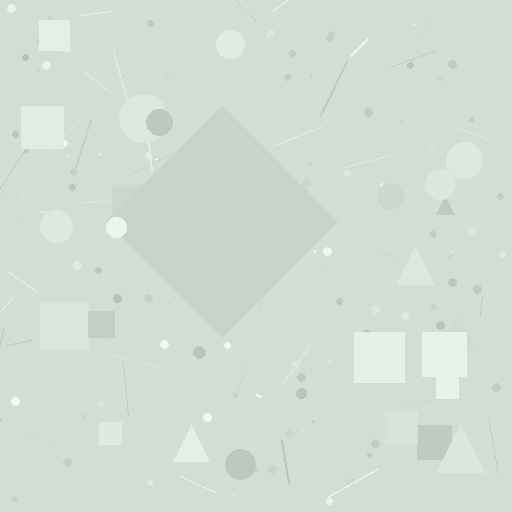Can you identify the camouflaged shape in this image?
The camouflaged shape is a diamond.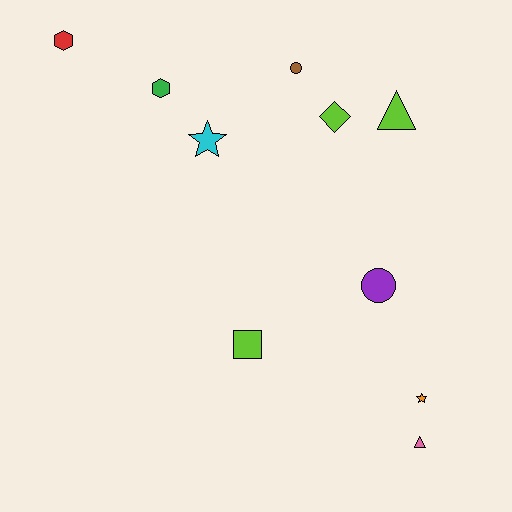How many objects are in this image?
There are 10 objects.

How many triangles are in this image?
There are 2 triangles.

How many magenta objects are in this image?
There are no magenta objects.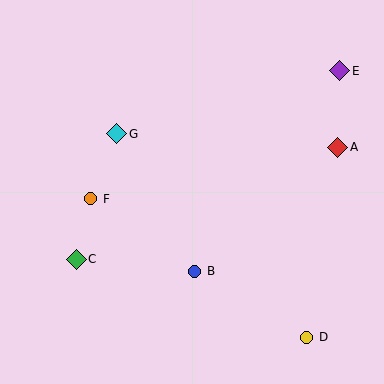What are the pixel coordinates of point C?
Point C is at (76, 259).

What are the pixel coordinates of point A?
Point A is at (338, 147).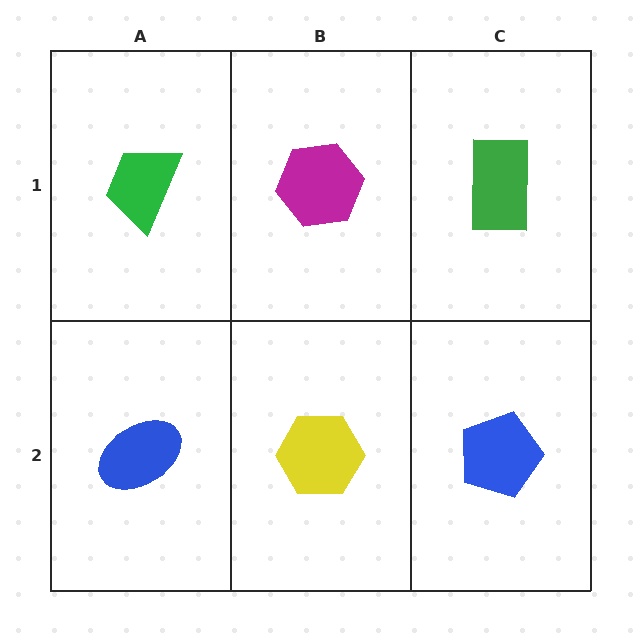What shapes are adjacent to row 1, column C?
A blue pentagon (row 2, column C), a magenta hexagon (row 1, column B).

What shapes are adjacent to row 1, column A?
A blue ellipse (row 2, column A), a magenta hexagon (row 1, column B).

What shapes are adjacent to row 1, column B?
A yellow hexagon (row 2, column B), a green trapezoid (row 1, column A), a green rectangle (row 1, column C).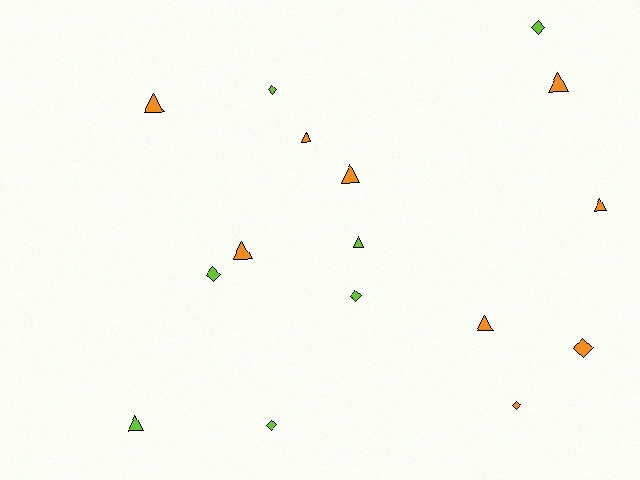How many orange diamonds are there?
There are 2 orange diamonds.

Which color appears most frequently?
Orange, with 9 objects.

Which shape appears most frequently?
Triangle, with 9 objects.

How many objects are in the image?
There are 16 objects.